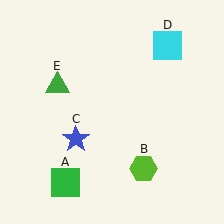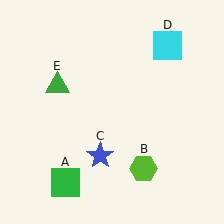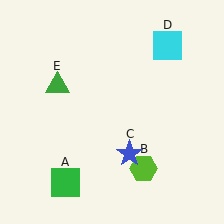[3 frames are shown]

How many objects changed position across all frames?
1 object changed position: blue star (object C).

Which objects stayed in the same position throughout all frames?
Green square (object A) and lime hexagon (object B) and cyan square (object D) and green triangle (object E) remained stationary.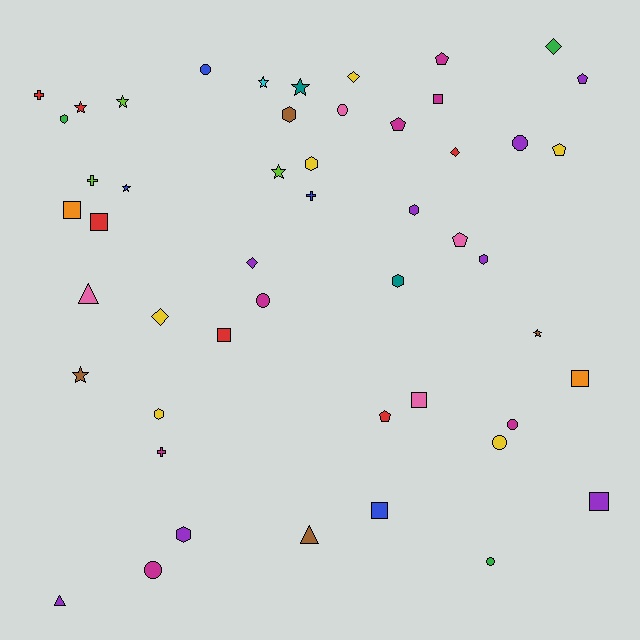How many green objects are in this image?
There are 3 green objects.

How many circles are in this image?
There are 8 circles.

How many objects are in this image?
There are 50 objects.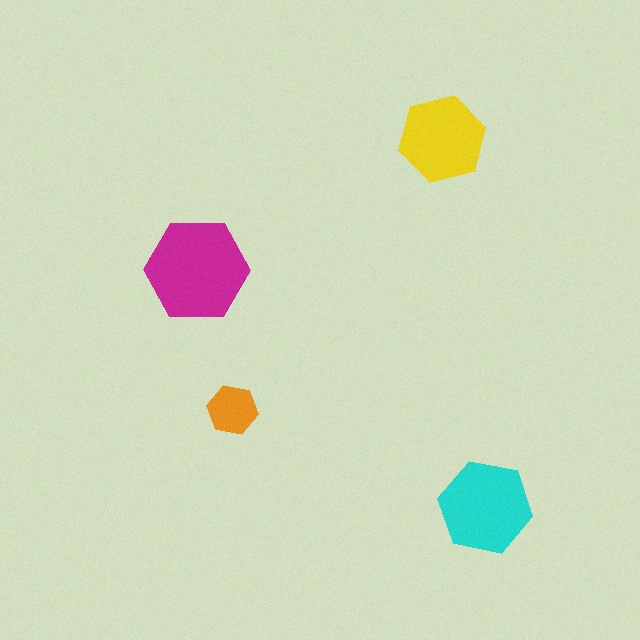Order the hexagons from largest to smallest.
the magenta one, the cyan one, the yellow one, the orange one.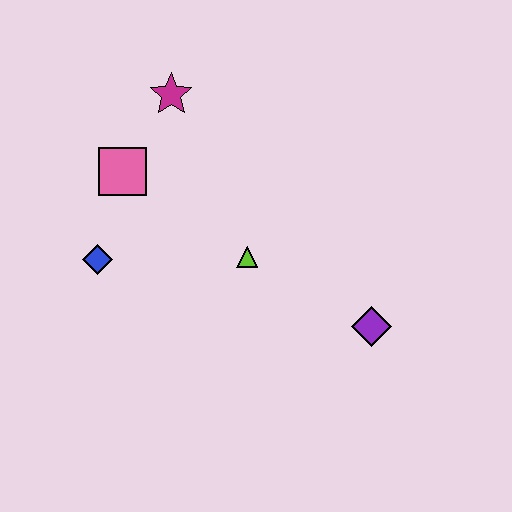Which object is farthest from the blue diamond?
The purple diamond is farthest from the blue diamond.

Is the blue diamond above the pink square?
No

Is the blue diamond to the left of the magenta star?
Yes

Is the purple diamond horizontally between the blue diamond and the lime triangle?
No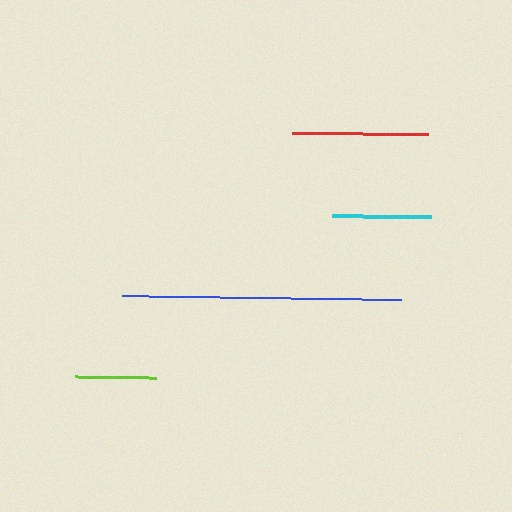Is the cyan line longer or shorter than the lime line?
The cyan line is longer than the lime line.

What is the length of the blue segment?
The blue segment is approximately 280 pixels long.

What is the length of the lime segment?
The lime segment is approximately 81 pixels long.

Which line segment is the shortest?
The lime line is the shortest at approximately 81 pixels.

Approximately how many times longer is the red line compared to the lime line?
The red line is approximately 1.7 times the length of the lime line.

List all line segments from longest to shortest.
From longest to shortest: blue, red, cyan, lime.